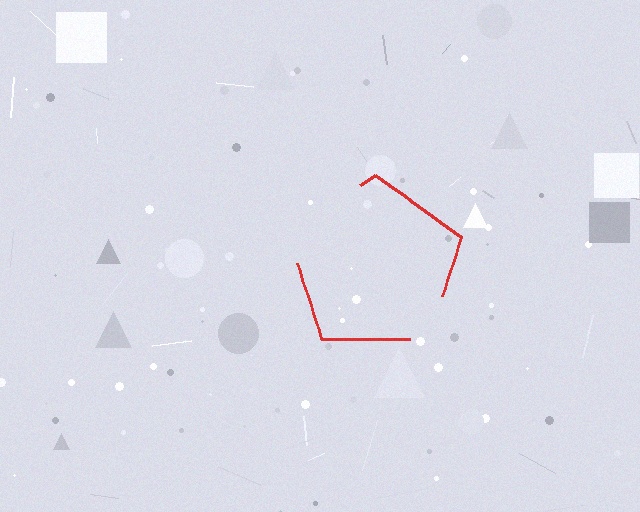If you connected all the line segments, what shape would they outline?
They would outline a pentagon.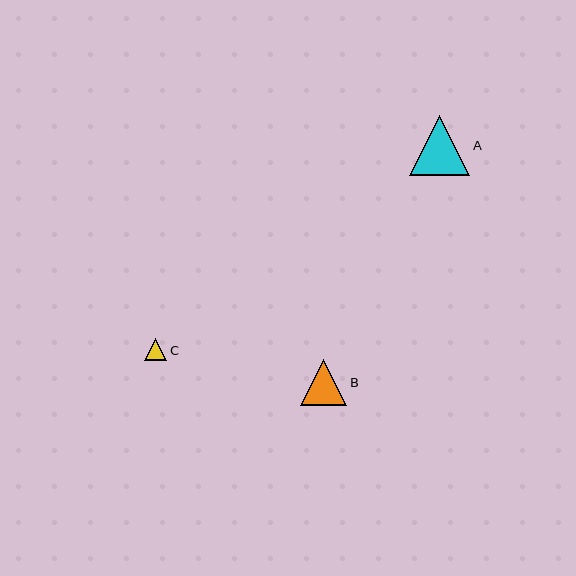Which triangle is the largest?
Triangle A is the largest with a size of approximately 61 pixels.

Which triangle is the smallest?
Triangle C is the smallest with a size of approximately 22 pixels.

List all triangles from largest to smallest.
From largest to smallest: A, B, C.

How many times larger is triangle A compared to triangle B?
Triangle A is approximately 1.3 times the size of triangle B.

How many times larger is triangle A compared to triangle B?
Triangle A is approximately 1.3 times the size of triangle B.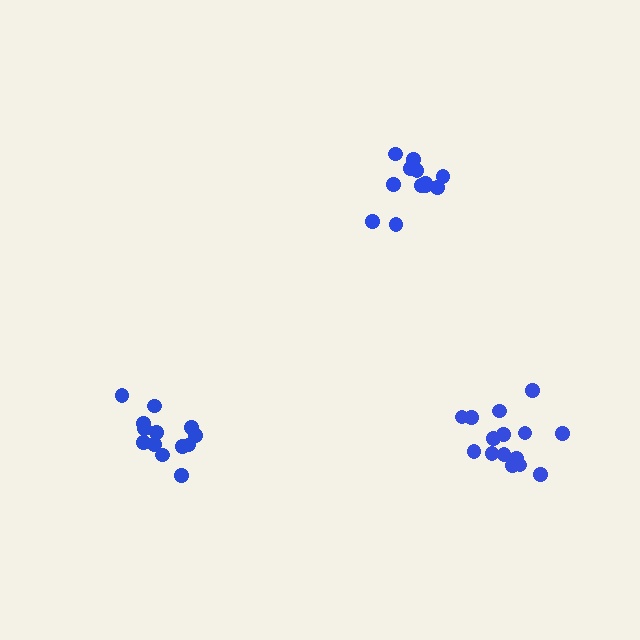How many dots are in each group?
Group 1: 15 dots, Group 2: 12 dots, Group 3: 13 dots (40 total).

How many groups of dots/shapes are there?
There are 3 groups.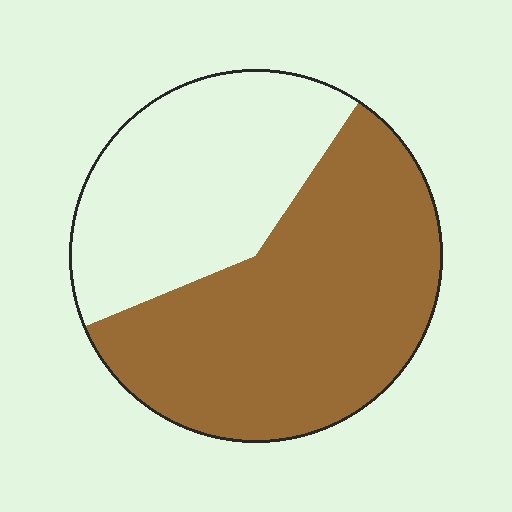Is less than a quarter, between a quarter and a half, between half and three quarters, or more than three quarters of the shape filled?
Between half and three quarters.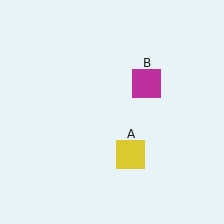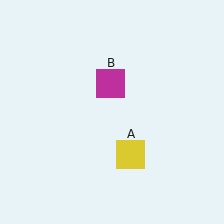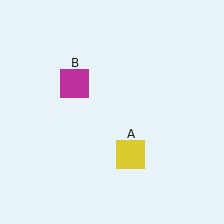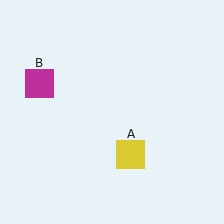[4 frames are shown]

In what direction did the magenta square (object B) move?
The magenta square (object B) moved left.